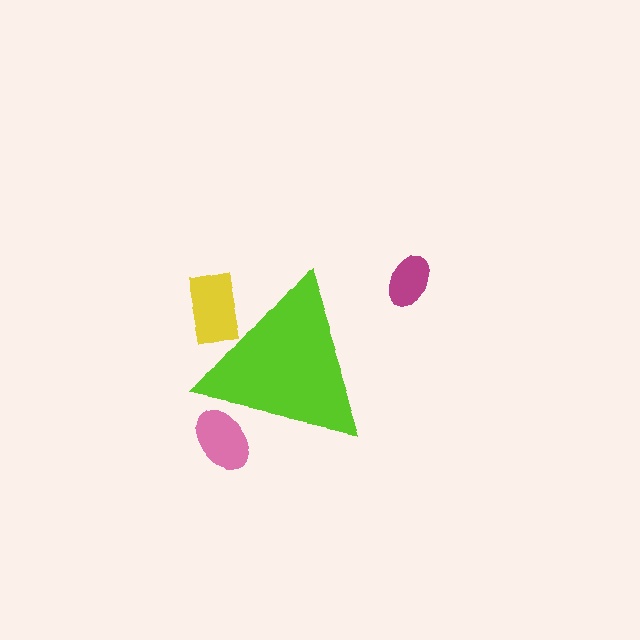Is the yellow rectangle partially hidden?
Yes, the yellow rectangle is partially hidden behind the lime triangle.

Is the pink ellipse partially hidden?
Yes, the pink ellipse is partially hidden behind the lime triangle.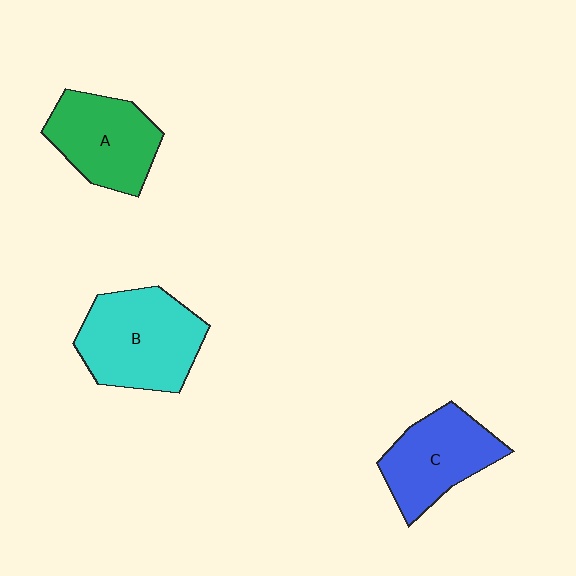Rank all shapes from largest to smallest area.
From largest to smallest: B (cyan), A (green), C (blue).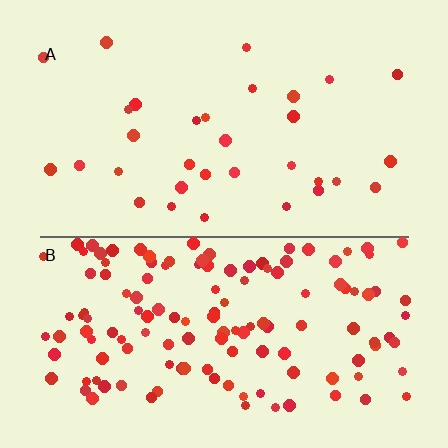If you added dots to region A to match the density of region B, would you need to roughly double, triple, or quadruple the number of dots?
Approximately quadruple.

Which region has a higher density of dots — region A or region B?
B (the bottom).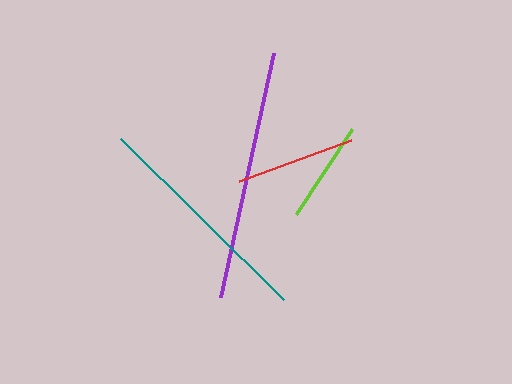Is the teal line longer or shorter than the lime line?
The teal line is longer than the lime line.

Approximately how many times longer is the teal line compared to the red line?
The teal line is approximately 1.9 times the length of the red line.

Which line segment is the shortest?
The lime line is the shortest at approximately 102 pixels.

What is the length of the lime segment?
The lime segment is approximately 102 pixels long.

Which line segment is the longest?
The purple line is the longest at approximately 250 pixels.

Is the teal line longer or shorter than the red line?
The teal line is longer than the red line.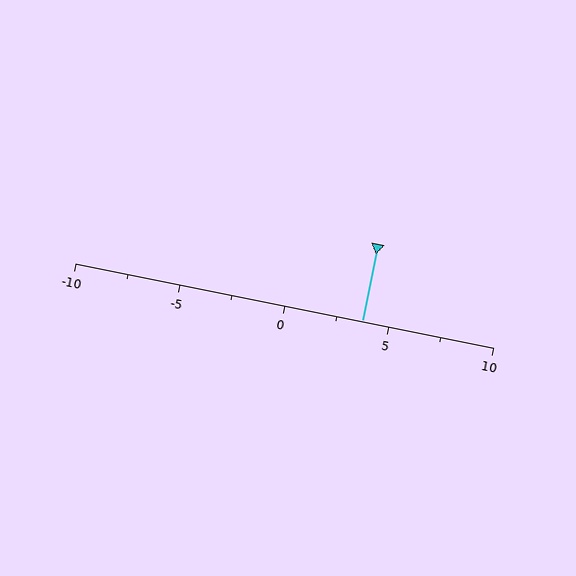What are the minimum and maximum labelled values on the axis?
The axis runs from -10 to 10.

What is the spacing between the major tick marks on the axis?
The major ticks are spaced 5 apart.